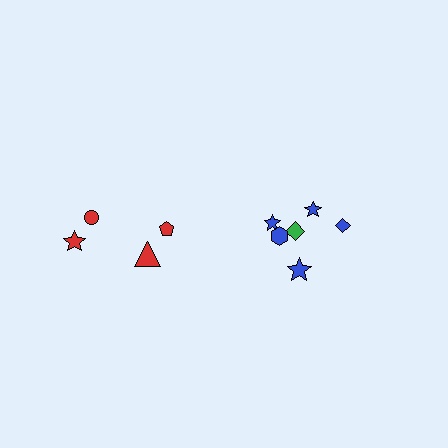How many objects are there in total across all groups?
There are 10 objects.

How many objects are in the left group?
There are 4 objects.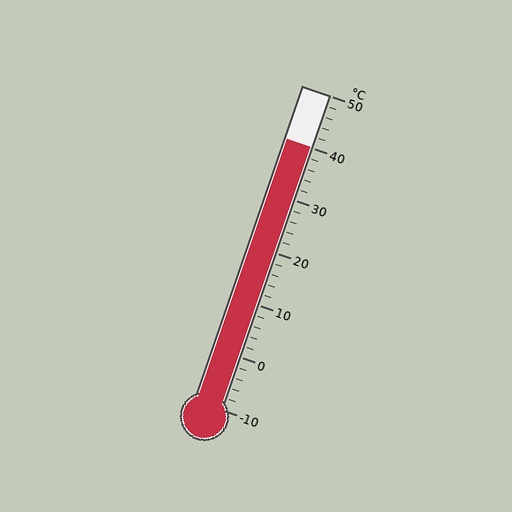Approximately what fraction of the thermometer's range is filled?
The thermometer is filled to approximately 85% of its range.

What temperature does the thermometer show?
The thermometer shows approximately 40°C.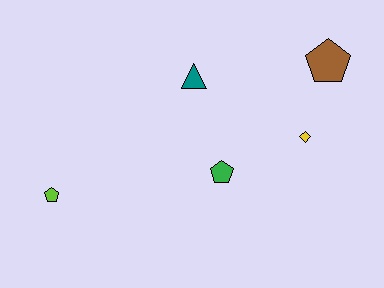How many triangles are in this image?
There is 1 triangle.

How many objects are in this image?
There are 5 objects.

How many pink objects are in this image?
There are no pink objects.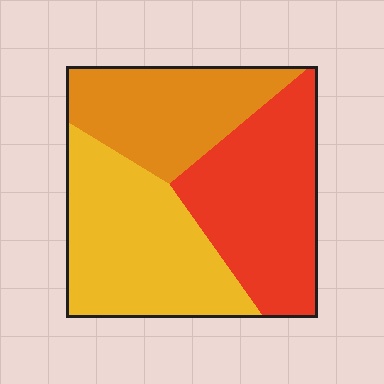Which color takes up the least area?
Orange, at roughly 25%.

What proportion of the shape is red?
Red takes up about three eighths (3/8) of the shape.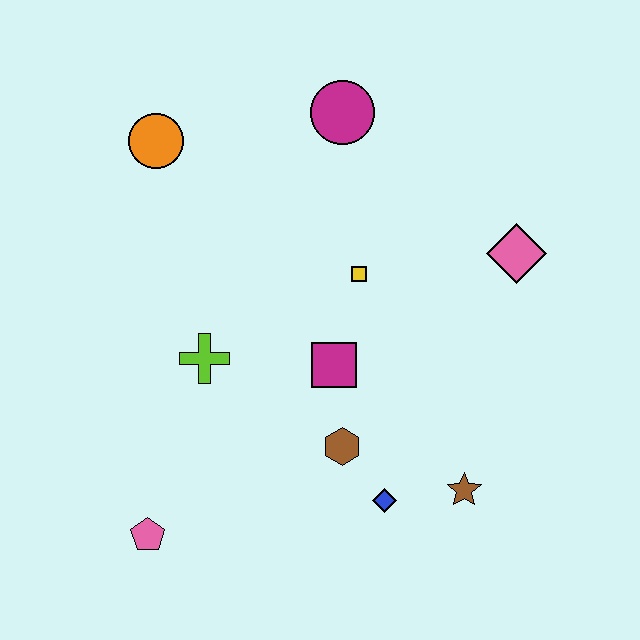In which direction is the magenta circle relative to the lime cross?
The magenta circle is above the lime cross.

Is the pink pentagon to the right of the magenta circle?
No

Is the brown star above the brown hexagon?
No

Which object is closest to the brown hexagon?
The blue diamond is closest to the brown hexagon.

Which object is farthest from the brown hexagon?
The orange circle is farthest from the brown hexagon.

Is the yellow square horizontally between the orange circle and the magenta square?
No